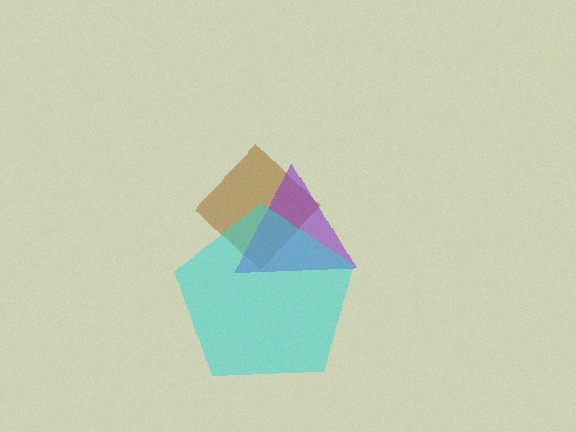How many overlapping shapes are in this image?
There are 3 overlapping shapes in the image.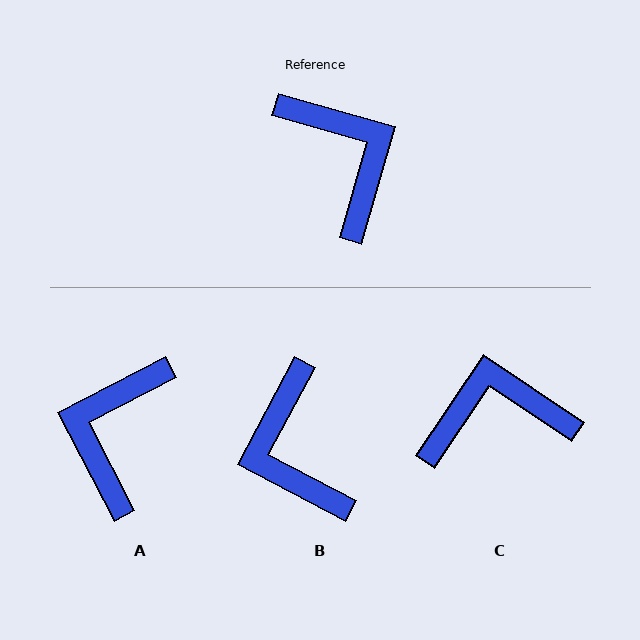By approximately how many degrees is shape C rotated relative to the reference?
Approximately 72 degrees counter-clockwise.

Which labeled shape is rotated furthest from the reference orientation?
B, about 168 degrees away.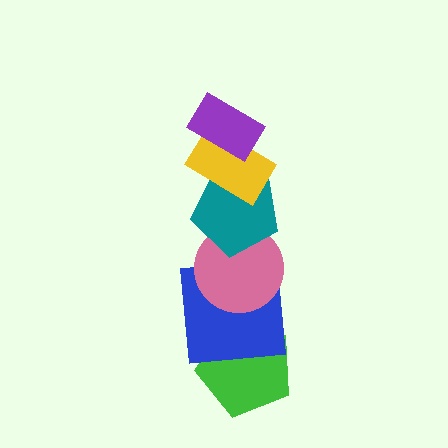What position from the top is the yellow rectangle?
The yellow rectangle is 2nd from the top.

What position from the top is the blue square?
The blue square is 5th from the top.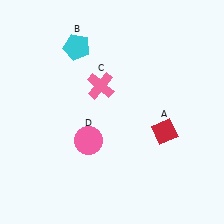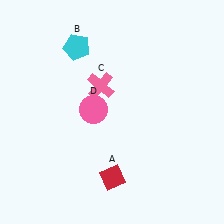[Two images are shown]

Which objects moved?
The objects that moved are: the red diamond (A), the pink circle (D).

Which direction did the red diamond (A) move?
The red diamond (A) moved left.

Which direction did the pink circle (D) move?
The pink circle (D) moved up.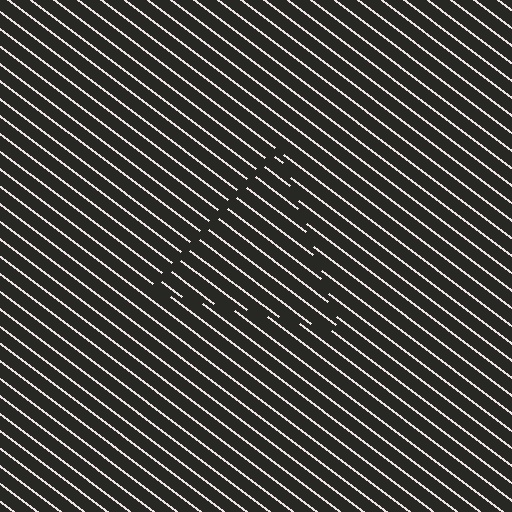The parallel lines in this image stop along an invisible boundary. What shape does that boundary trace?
An illusory triangle. The interior of the shape contains the same grating, shifted by half a period — the contour is defined by the phase discontinuity where line-ends from the inner and outer gratings abut.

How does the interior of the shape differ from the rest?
The interior of the shape contains the same grating, shifted by half a period — the contour is defined by the phase discontinuity where line-ends from the inner and outer gratings abut.